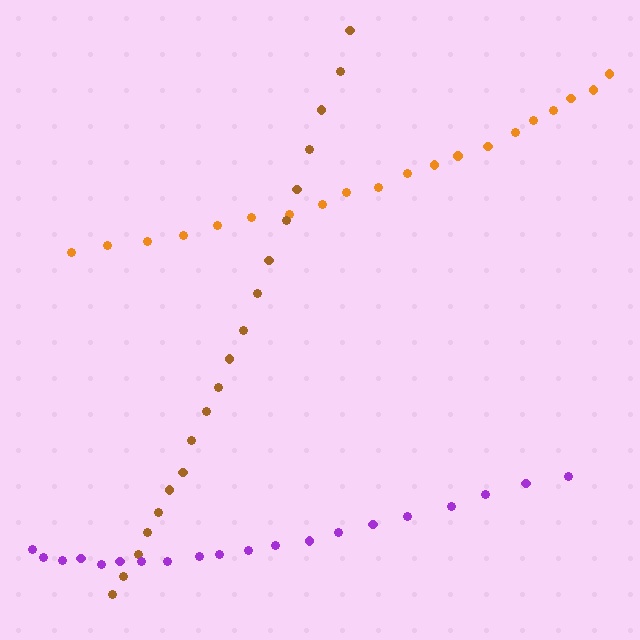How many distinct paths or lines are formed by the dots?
There are 3 distinct paths.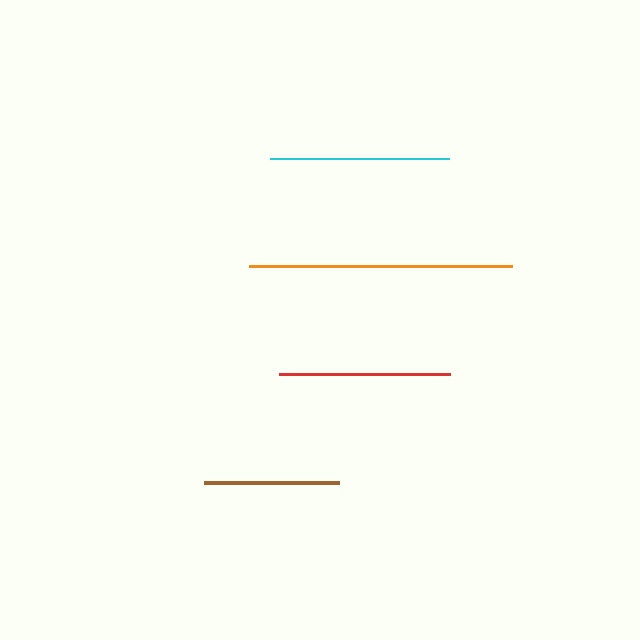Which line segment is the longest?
The orange line is the longest at approximately 263 pixels.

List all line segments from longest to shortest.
From longest to shortest: orange, cyan, red, brown.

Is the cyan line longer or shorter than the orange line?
The orange line is longer than the cyan line.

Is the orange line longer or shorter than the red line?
The orange line is longer than the red line.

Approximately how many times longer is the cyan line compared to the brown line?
The cyan line is approximately 1.3 times the length of the brown line.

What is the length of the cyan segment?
The cyan segment is approximately 179 pixels long.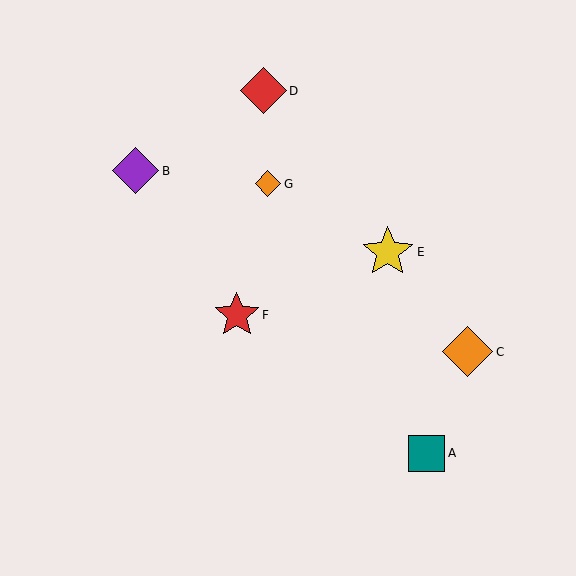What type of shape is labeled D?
Shape D is a red diamond.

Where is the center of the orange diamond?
The center of the orange diamond is at (268, 184).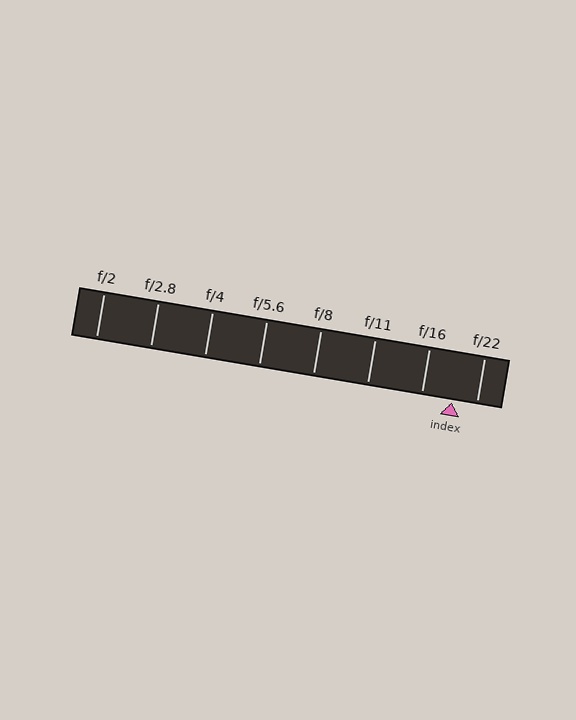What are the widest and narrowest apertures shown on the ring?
The widest aperture shown is f/2 and the narrowest is f/22.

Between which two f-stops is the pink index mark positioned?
The index mark is between f/16 and f/22.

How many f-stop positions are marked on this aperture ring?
There are 8 f-stop positions marked.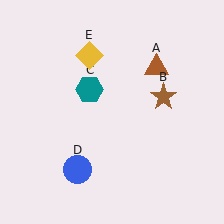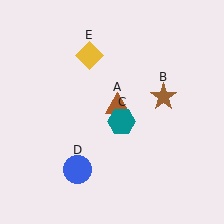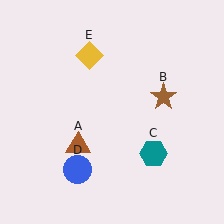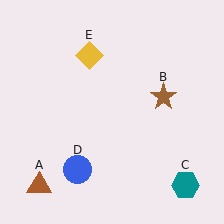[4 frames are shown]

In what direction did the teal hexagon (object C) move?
The teal hexagon (object C) moved down and to the right.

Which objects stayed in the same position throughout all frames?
Brown star (object B) and blue circle (object D) and yellow diamond (object E) remained stationary.